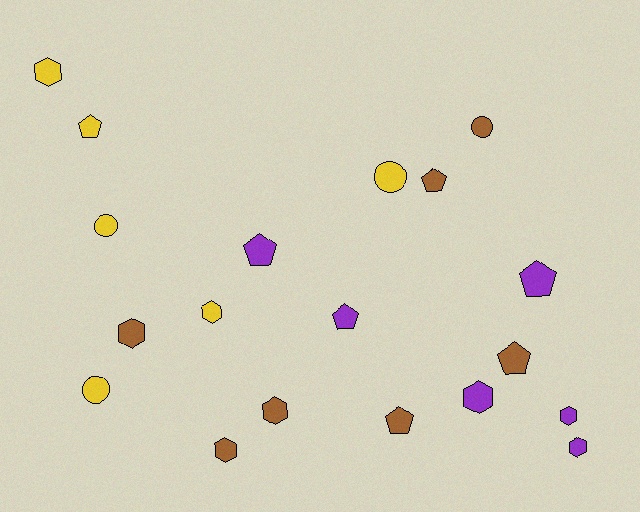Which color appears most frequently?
Brown, with 7 objects.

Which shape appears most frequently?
Hexagon, with 8 objects.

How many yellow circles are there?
There are 3 yellow circles.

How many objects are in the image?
There are 19 objects.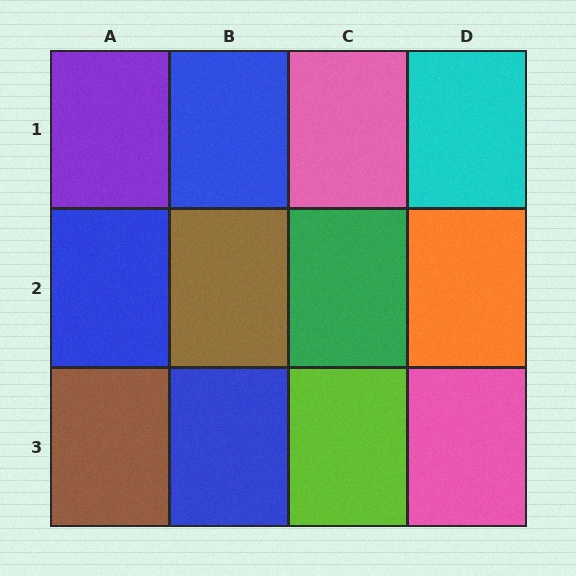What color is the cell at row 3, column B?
Blue.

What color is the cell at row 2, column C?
Green.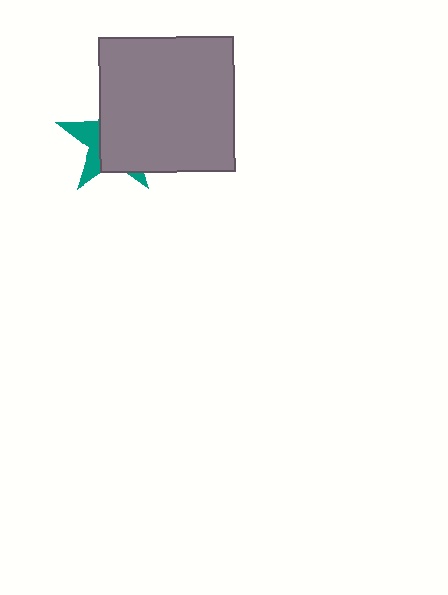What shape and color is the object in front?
The object in front is a gray square.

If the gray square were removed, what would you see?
You would see the complete teal star.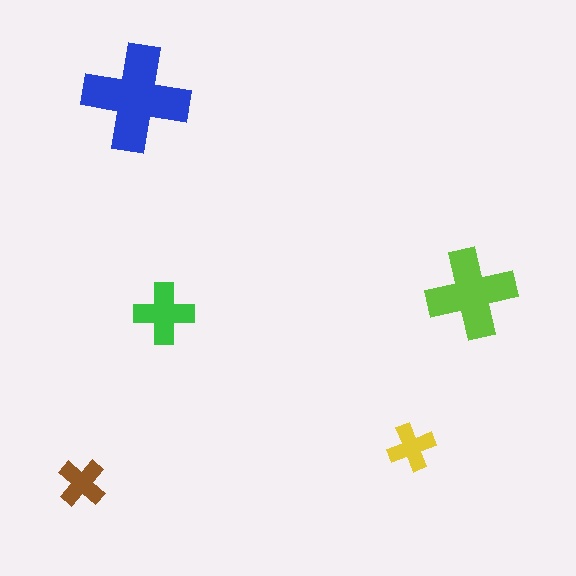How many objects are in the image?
There are 5 objects in the image.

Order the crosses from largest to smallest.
the blue one, the lime one, the green one, the brown one, the yellow one.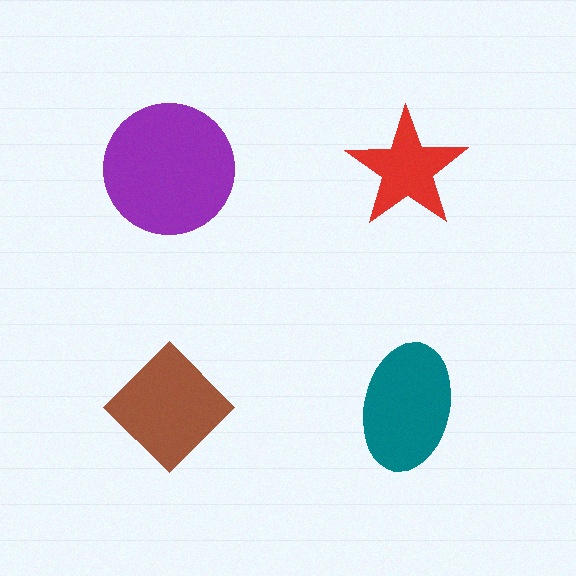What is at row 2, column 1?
A brown diamond.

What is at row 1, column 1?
A purple circle.